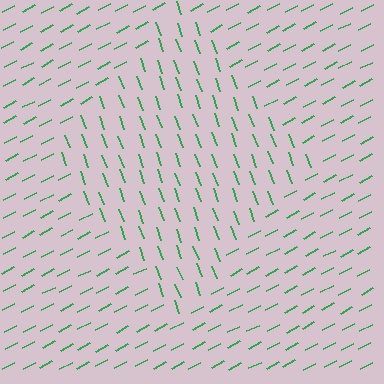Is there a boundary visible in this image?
Yes, there is a texture boundary formed by a change in line orientation.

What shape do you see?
I see a diamond.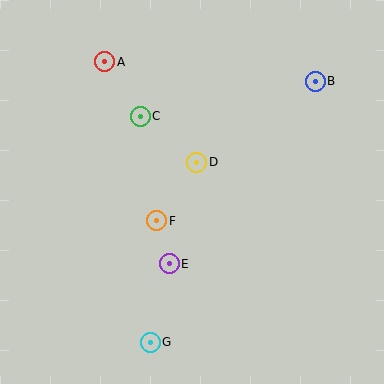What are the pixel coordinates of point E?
Point E is at (169, 264).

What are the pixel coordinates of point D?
Point D is at (197, 163).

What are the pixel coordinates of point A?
Point A is at (105, 62).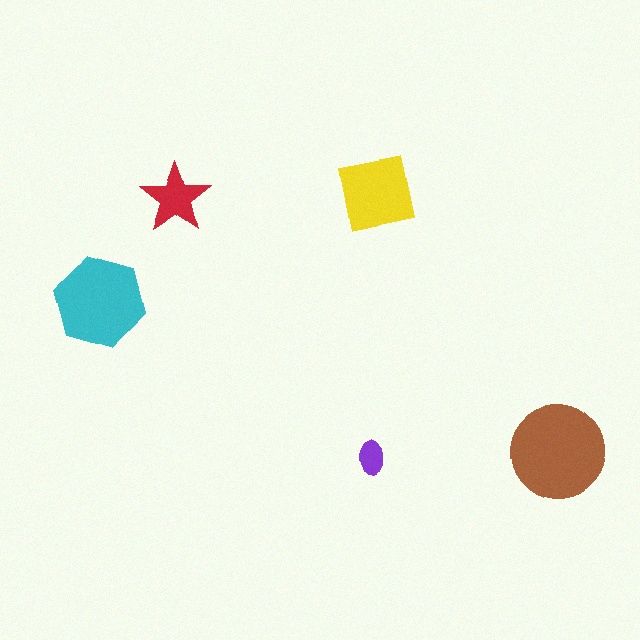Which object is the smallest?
The purple ellipse.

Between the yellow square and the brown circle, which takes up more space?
The brown circle.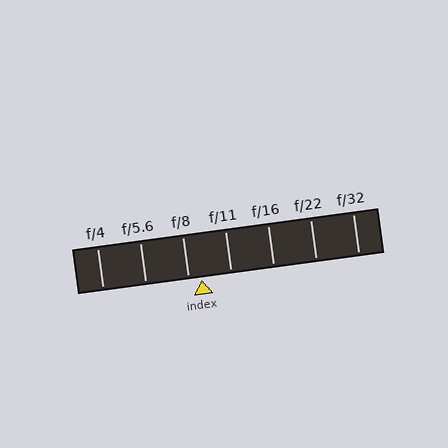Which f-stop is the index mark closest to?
The index mark is closest to f/8.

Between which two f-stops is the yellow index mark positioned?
The index mark is between f/8 and f/11.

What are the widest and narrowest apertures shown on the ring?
The widest aperture shown is f/4 and the narrowest is f/32.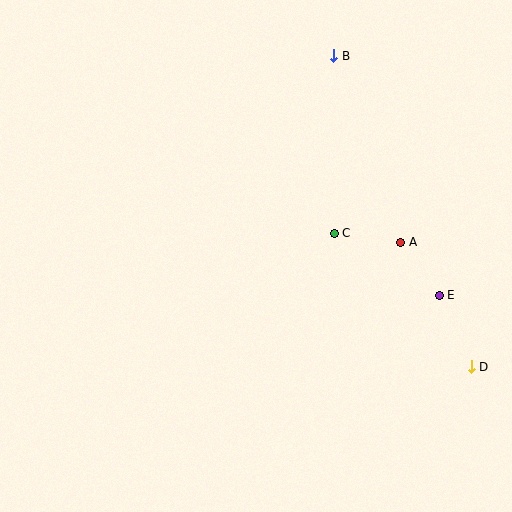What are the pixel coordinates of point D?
Point D is at (471, 367).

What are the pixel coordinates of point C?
Point C is at (334, 233).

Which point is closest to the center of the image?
Point C at (334, 233) is closest to the center.